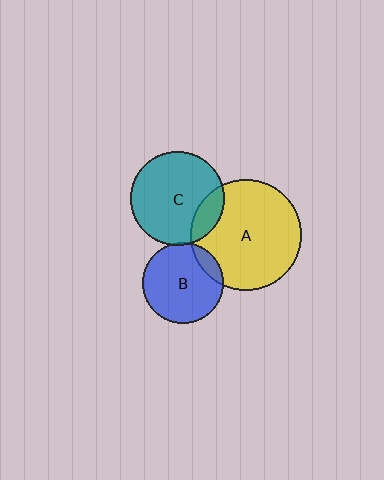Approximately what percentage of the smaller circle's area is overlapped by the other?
Approximately 5%.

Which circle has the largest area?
Circle A (yellow).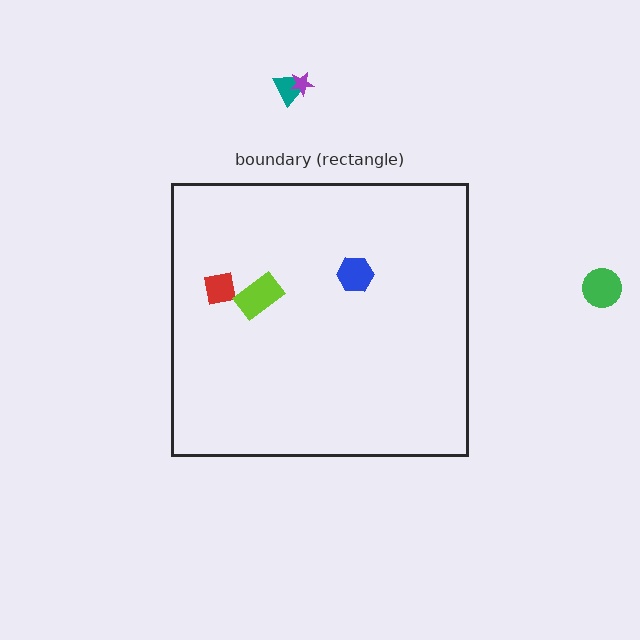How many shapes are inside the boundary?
3 inside, 3 outside.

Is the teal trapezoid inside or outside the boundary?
Outside.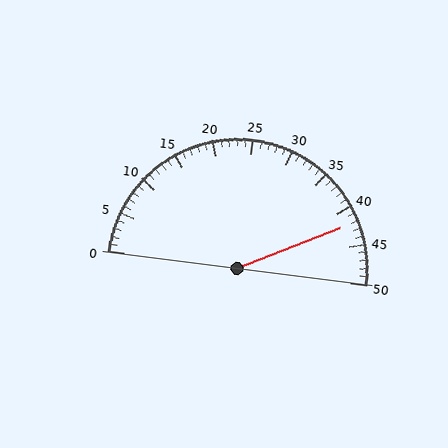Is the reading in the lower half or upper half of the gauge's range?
The reading is in the upper half of the range (0 to 50).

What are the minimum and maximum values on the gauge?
The gauge ranges from 0 to 50.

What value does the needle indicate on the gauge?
The needle indicates approximately 42.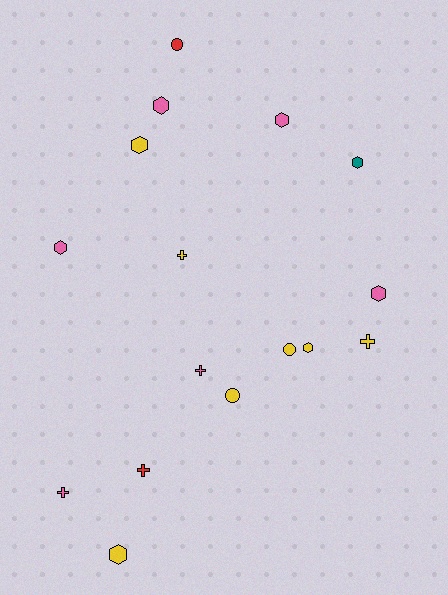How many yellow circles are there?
There are 2 yellow circles.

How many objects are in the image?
There are 16 objects.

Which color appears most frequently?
Yellow, with 7 objects.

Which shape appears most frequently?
Hexagon, with 8 objects.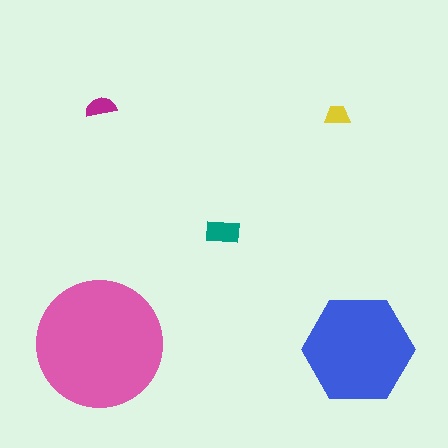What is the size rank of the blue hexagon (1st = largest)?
2nd.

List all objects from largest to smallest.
The pink circle, the blue hexagon, the teal rectangle, the magenta semicircle, the yellow trapezoid.